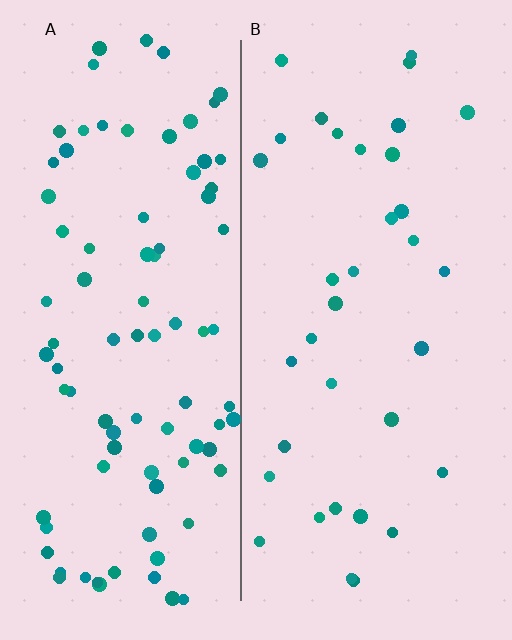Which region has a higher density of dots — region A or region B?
A (the left).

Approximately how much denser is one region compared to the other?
Approximately 2.5× — region A over region B.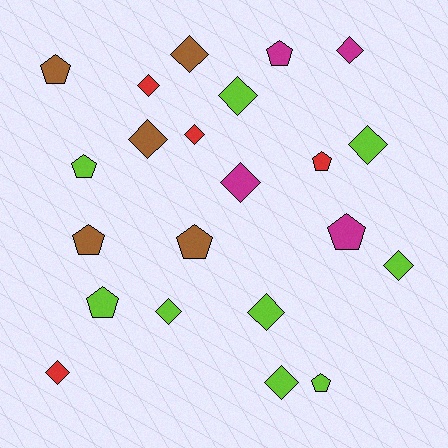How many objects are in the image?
There are 22 objects.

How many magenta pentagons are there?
There are 2 magenta pentagons.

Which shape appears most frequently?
Diamond, with 13 objects.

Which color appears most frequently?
Lime, with 9 objects.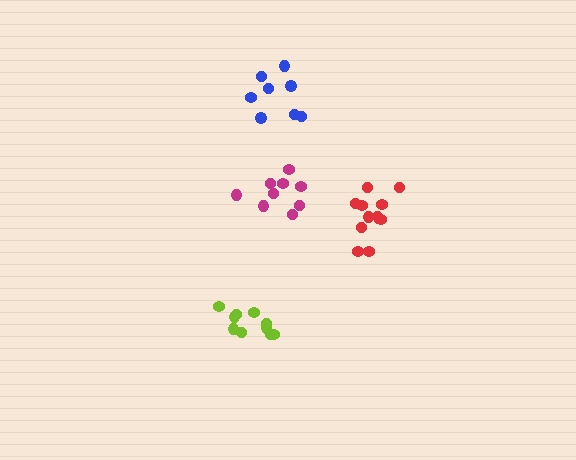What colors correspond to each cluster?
The clusters are colored: blue, magenta, red, lime.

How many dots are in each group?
Group 1: 8 dots, Group 2: 9 dots, Group 3: 12 dots, Group 4: 10 dots (39 total).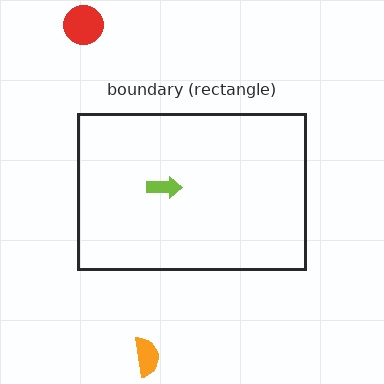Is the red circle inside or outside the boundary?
Outside.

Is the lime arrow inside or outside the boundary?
Inside.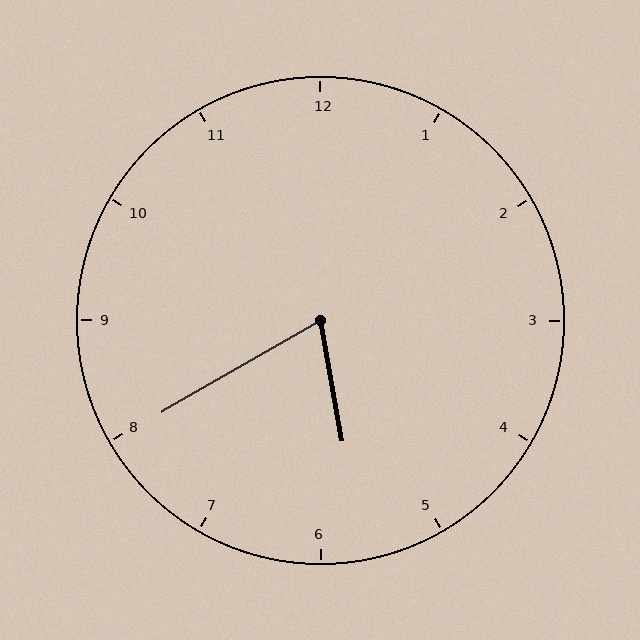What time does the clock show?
5:40.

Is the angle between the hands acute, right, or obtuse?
It is acute.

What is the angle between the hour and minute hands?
Approximately 70 degrees.